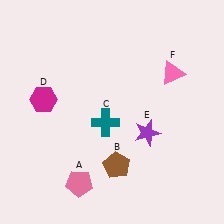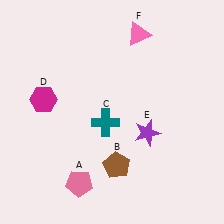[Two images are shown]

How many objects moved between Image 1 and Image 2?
1 object moved between the two images.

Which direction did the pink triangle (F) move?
The pink triangle (F) moved up.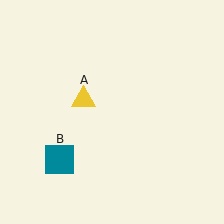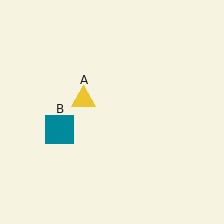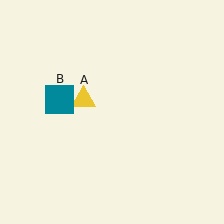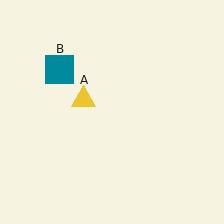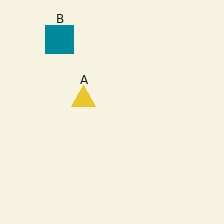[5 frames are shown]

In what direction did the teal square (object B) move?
The teal square (object B) moved up.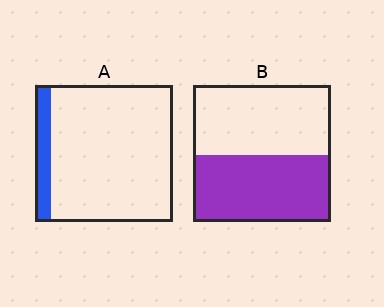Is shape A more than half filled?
No.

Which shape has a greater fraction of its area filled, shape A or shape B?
Shape B.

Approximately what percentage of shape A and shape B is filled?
A is approximately 10% and B is approximately 50%.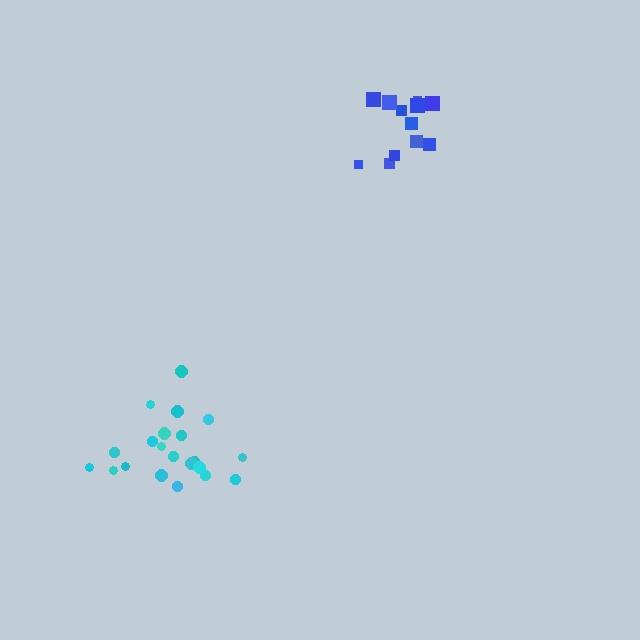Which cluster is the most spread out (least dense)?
Blue.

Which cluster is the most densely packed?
Cyan.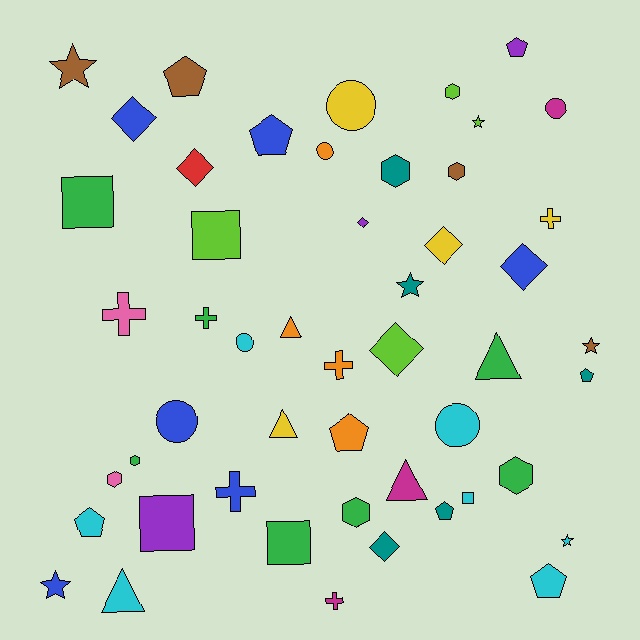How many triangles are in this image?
There are 5 triangles.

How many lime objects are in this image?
There are 4 lime objects.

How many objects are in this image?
There are 50 objects.